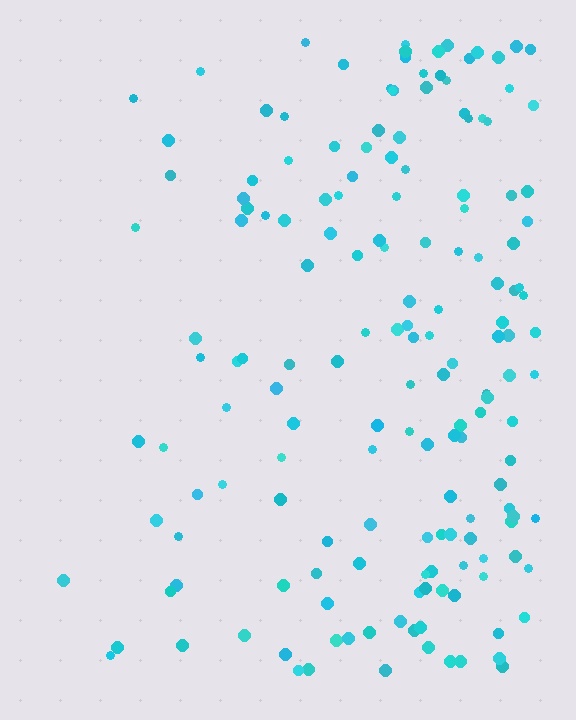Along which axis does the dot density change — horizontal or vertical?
Horizontal.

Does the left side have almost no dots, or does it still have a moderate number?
Still a moderate number, just noticeably fewer than the right.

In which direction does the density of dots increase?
From left to right, with the right side densest.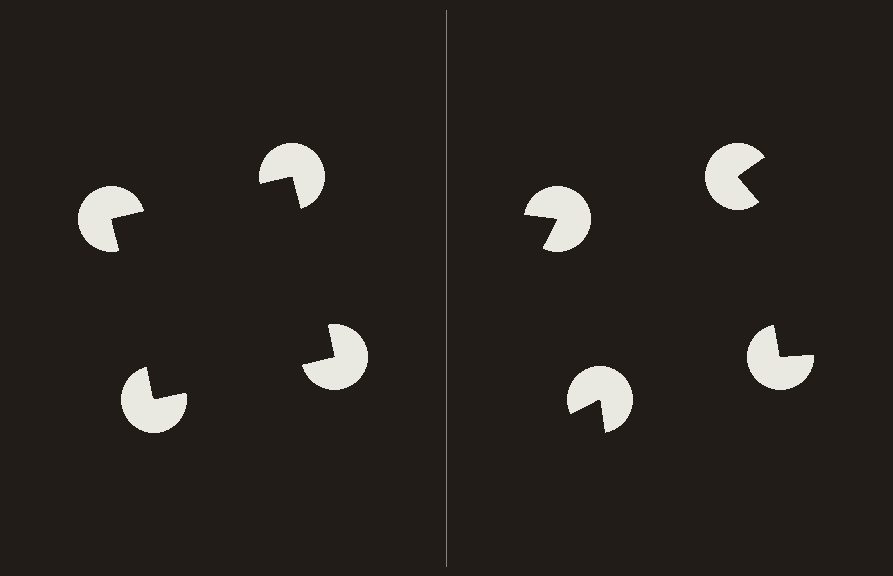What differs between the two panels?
The pac-man discs are positioned identically on both sides; only the wedge orientations differ. On the left they align to a square; on the right they are misaligned.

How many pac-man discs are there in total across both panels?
8 — 4 on each side.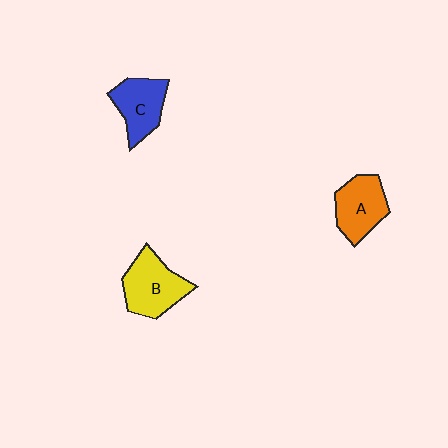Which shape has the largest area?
Shape B (yellow).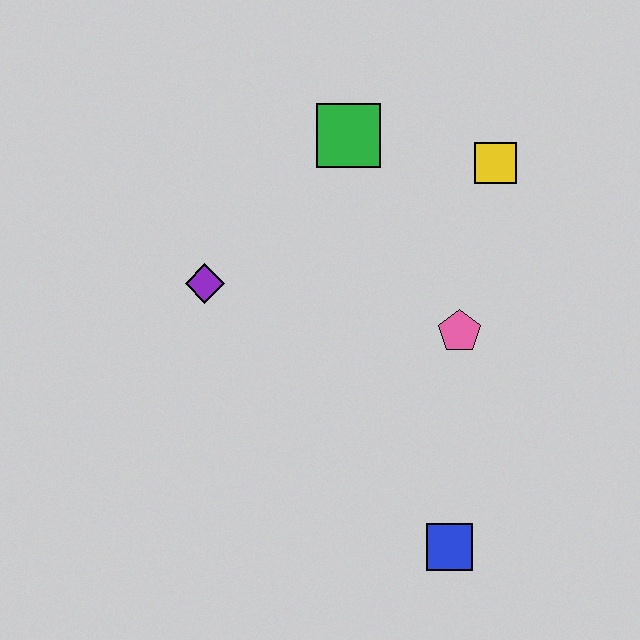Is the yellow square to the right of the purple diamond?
Yes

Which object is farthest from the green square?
The blue square is farthest from the green square.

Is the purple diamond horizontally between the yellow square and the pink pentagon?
No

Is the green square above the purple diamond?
Yes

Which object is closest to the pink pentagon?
The yellow square is closest to the pink pentagon.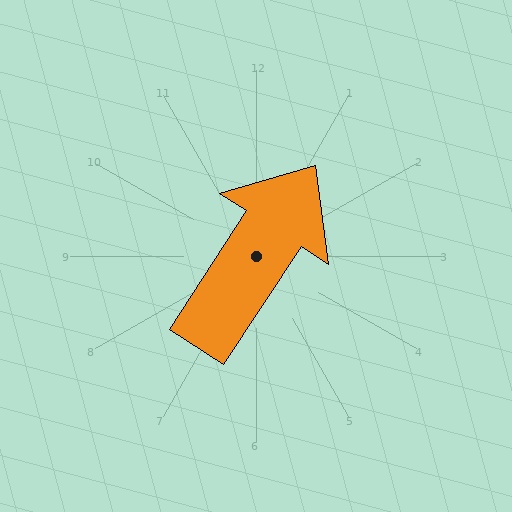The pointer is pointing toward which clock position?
Roughly 1 o'clock.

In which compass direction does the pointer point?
Northeast.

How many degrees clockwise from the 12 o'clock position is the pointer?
Approximately 33 degrees.